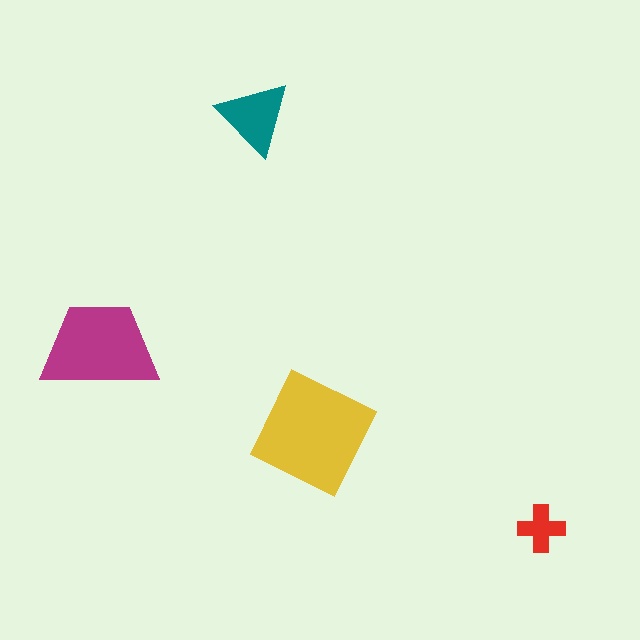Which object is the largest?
The yellow square.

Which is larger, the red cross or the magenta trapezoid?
The magenta trapezoid.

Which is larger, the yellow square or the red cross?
The yellow square.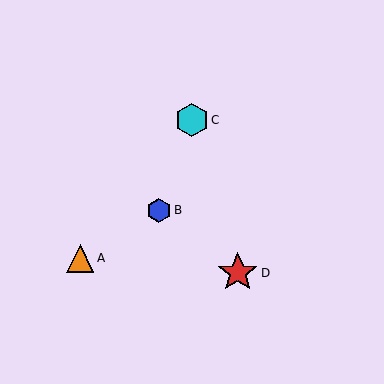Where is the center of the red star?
The center of the red star is at (238, 273).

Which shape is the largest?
The red star (labeled D) is the largest.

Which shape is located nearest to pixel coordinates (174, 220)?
The blue hexagon (labeled B) at (159, 210) is nearest to that location.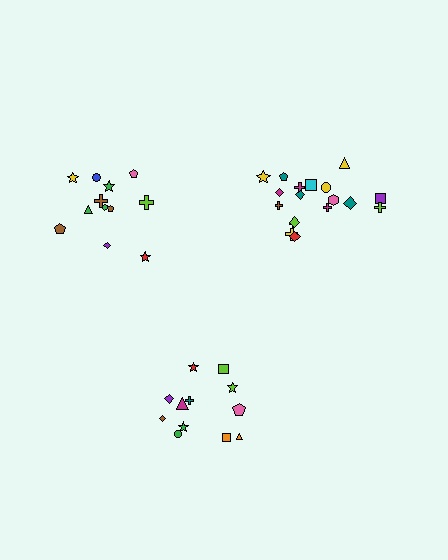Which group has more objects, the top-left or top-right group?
The top-right group.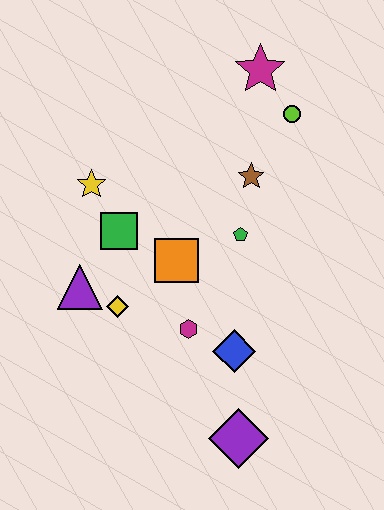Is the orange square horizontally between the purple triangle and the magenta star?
Yes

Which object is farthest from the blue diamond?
The magenta star is farthest from the blue diamond.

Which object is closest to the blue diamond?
The magenta hexagon is closest to the blue diamond.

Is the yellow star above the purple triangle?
Yes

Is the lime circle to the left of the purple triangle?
No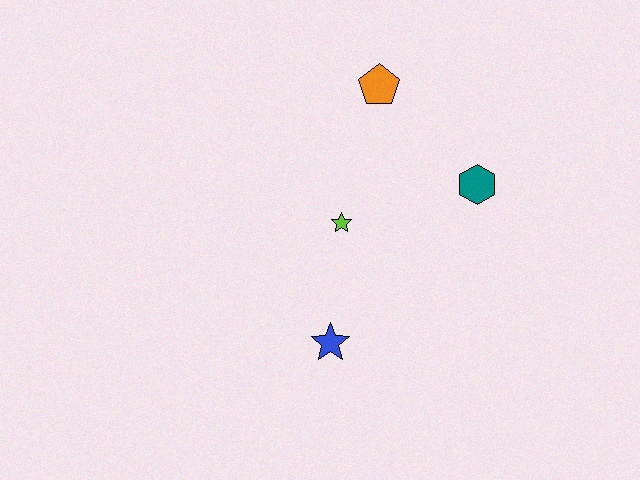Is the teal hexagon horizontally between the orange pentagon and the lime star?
No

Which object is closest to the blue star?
The lime star is closest to the blue star.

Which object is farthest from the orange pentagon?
The blue star is farthest from the orange pentagon.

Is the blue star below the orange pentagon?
Yes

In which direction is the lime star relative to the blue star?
The lime star is above the blue star.